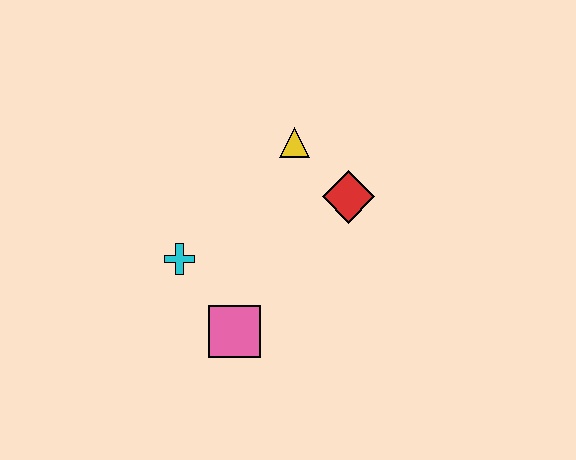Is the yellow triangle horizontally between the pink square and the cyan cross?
No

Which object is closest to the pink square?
The cyan cross is closest to the pink square.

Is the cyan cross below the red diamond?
Yes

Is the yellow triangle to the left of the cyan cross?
No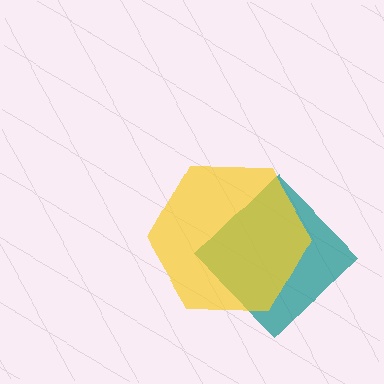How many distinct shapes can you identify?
There are 2 distinct shapes: a teal diamond, a yellow hexagon.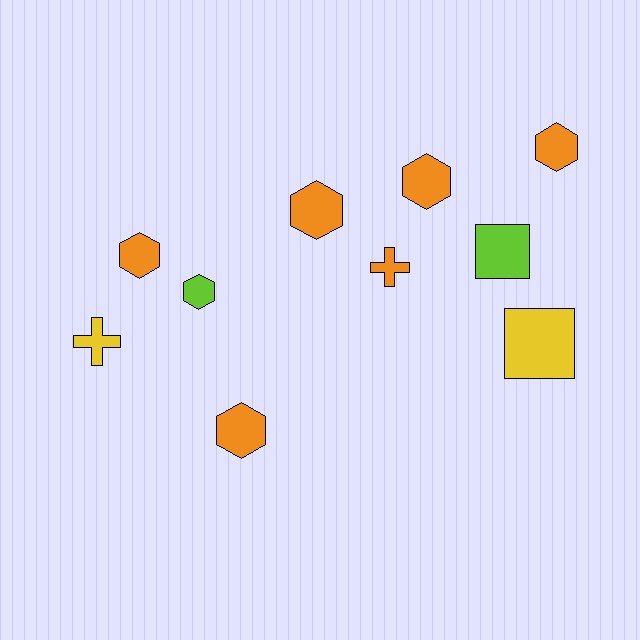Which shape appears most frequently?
Hexagon, with 6 objects.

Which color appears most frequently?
Orange, with 6 objects.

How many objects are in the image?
There are 10 objects.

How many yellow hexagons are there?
There are no yellow hexagons.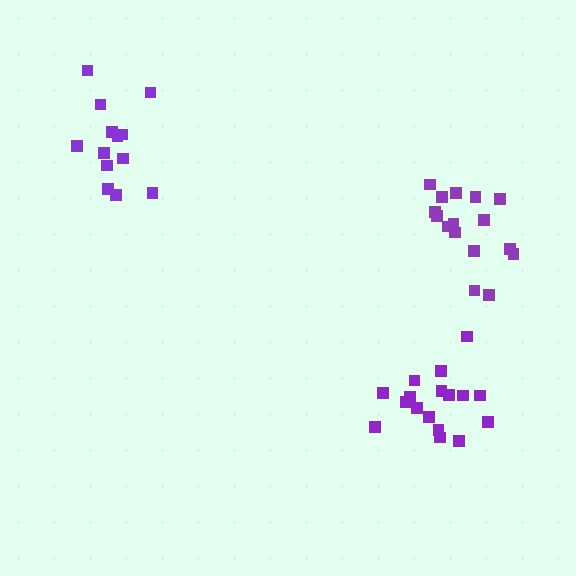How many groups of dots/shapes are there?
There are 3 groups.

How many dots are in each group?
Group 1: 16 dots, Group 2: 17 dots, Group 3: 13 dots (46 total).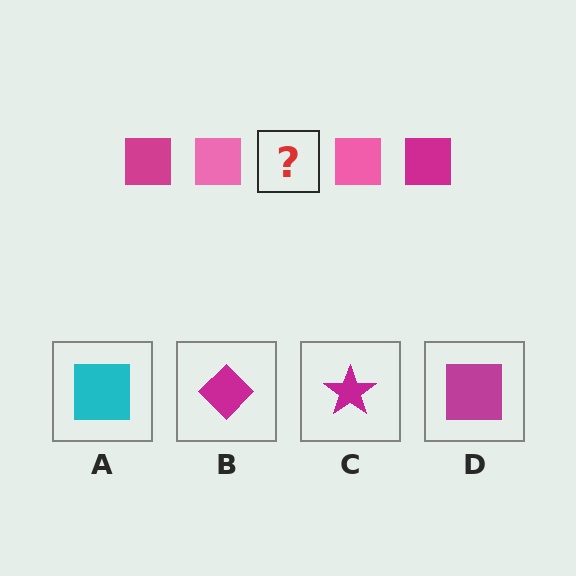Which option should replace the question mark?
Option D.